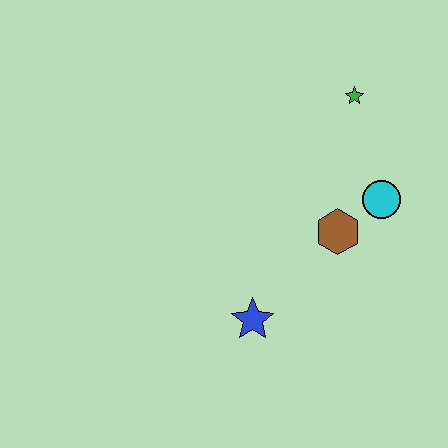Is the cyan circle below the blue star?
No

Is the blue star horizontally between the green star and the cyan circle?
No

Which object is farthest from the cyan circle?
The blue star is farthest from the cyan circle.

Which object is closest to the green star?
The cyan circle is closest to the green star.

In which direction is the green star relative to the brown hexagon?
The green star is above the brown hexagon.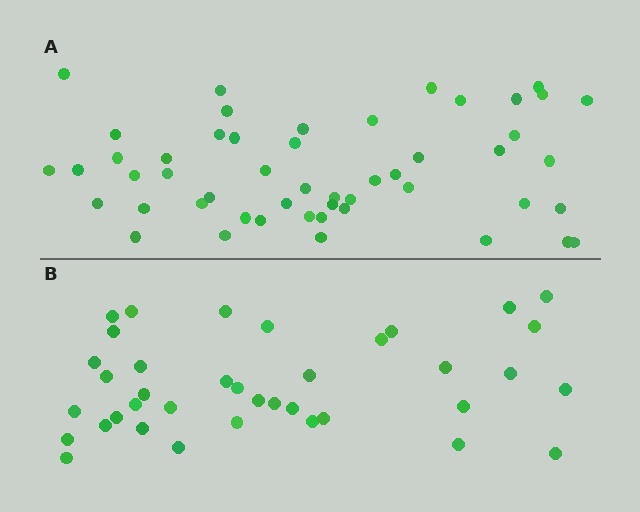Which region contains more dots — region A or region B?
Region A (the top region) has more dots.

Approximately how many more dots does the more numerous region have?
Region A has approximately 15 more dots than region B.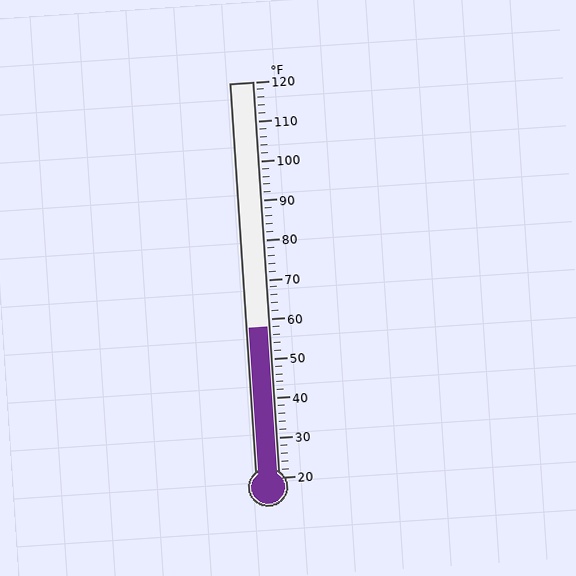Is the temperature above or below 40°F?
The temperature is above 40°F.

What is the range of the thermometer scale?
The thermometer scale ranges from 20°F to 120°F.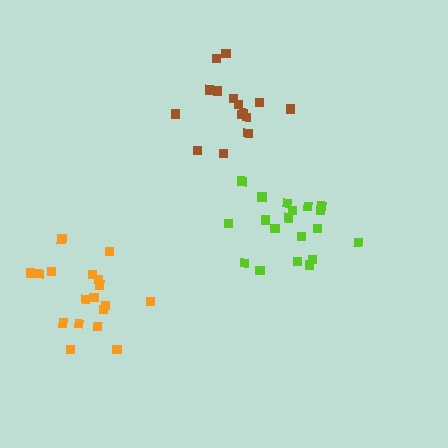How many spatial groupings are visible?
There are 3 spatial groupings.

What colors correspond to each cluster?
The clusters are colored: orange, brown, lime.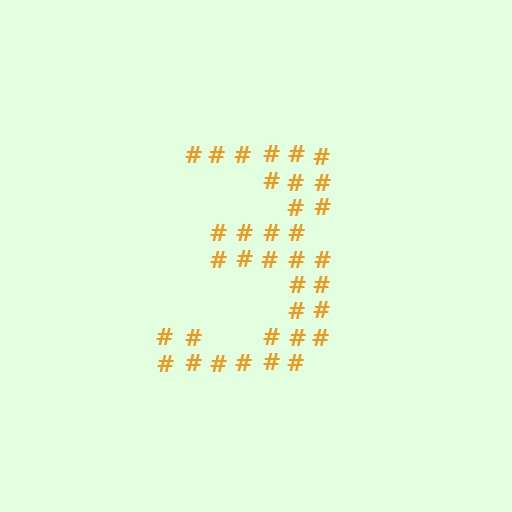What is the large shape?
The large shape is the digit 3.